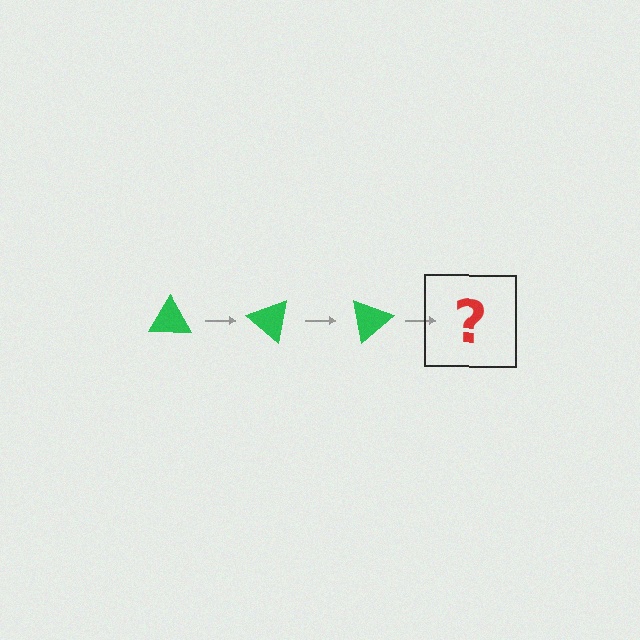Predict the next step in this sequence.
The next step is a green triangle rotated 120 degrees.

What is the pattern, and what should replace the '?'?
The pattern is that the triangle rotates 40 degrees each step. The '?' should be a green triangle rotated 120 degrees.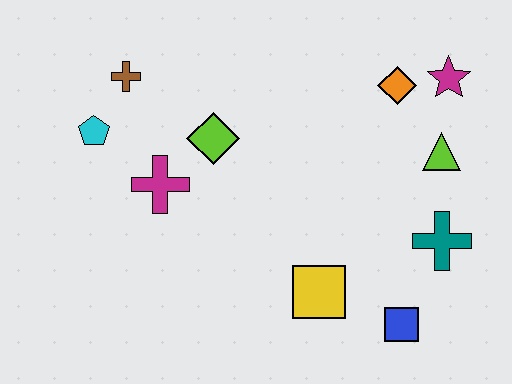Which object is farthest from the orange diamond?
The cyan pentagon is farthest from the orange diamond.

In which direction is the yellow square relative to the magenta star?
The yellow square is below the magenta star.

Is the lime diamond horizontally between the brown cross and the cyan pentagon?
No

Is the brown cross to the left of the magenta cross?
Yes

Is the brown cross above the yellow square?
Yes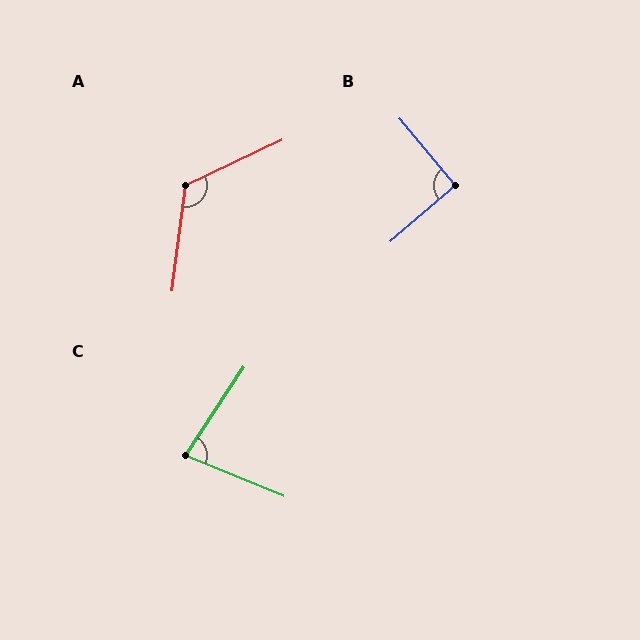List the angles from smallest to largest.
C (79°), B (91°), A (122°).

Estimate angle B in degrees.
Approximately 91 degrees.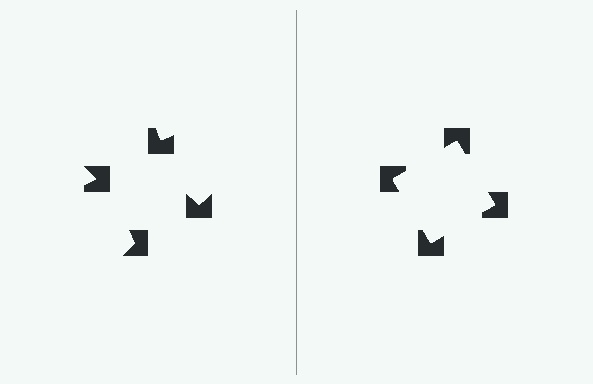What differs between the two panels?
The notched squares are positioned identically on both sides; only the wedge orientations differ. On the right they align to a square; on the left they are misaligned.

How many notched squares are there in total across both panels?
8 — 4 on each side.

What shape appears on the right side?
An illusory square.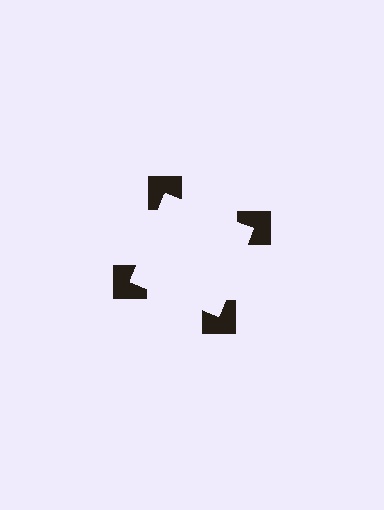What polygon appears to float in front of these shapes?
An illusory square — its edges are inferred from the aligned wedge cuts in the notched squares, not physically drawn.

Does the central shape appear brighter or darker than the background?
It typically appears slightly brighter than the background, even though no actual brightness change is drawn.